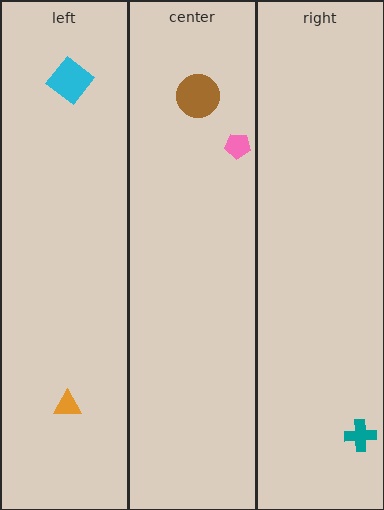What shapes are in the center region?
The brown circle, the pink pentagon.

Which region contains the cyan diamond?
The left region.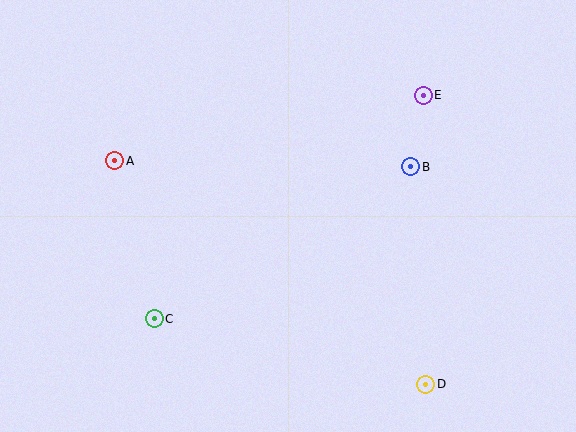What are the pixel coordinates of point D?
Point D is at (426, 384).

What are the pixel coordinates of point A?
Point A is at (115, 161).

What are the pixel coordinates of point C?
Point C is at (154, 319).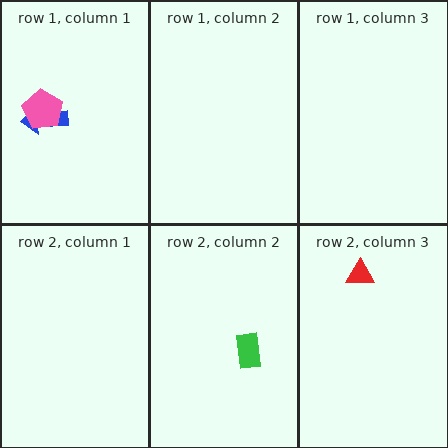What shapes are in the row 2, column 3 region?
The red triangle.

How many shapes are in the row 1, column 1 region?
2.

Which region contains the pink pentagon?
The row 1, column 1 region.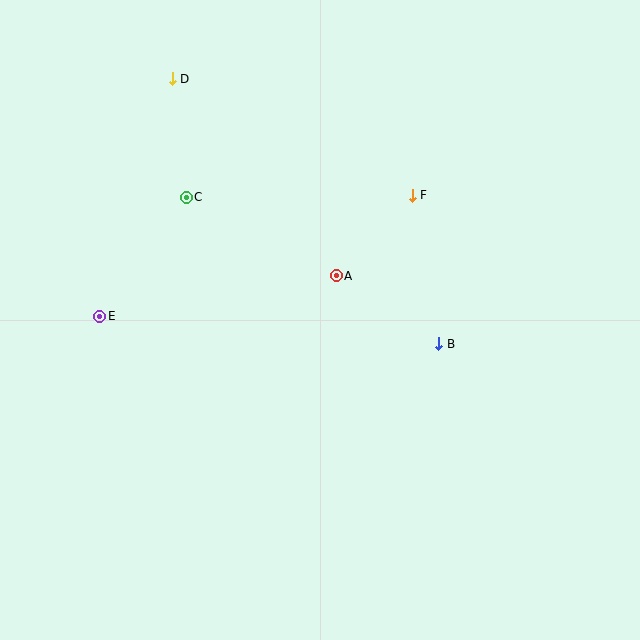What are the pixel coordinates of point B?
Point B is at (439, 344).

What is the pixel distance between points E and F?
The distance between E and F is 335 pixels.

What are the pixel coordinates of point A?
Point A is at (336, 276).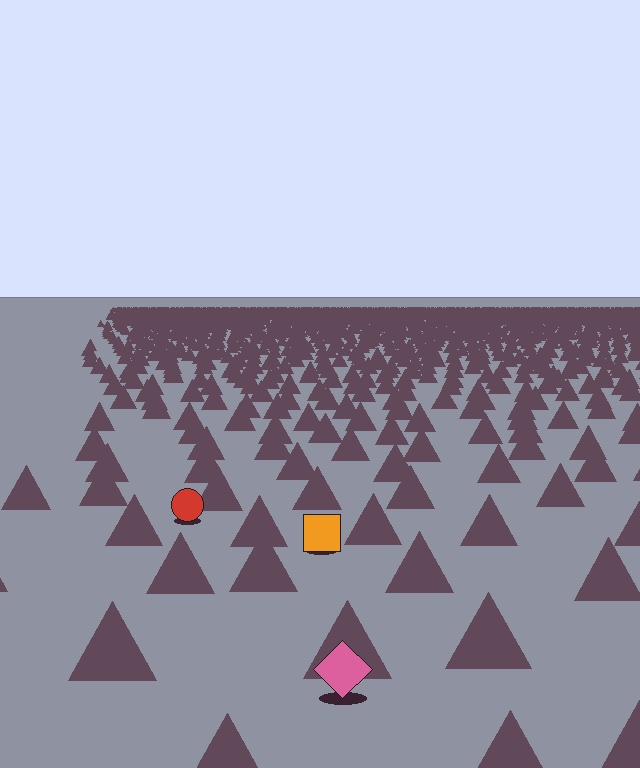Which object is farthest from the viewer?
The red circle is farthest from the viewer. It appears smaller and the ground texture around it is denser.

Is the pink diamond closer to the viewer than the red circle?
Yes. The pink diamond is closer — you can tell from the texture gradient: the ground texture is coarser near it.